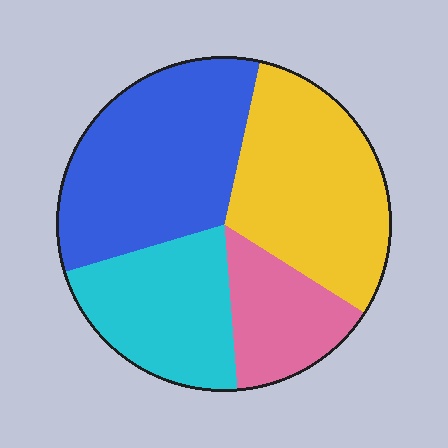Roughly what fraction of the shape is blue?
Blue covers about 35% of the shape.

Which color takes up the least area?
Pink, at roughly 15%.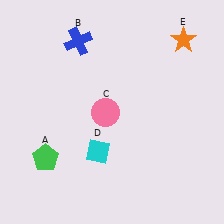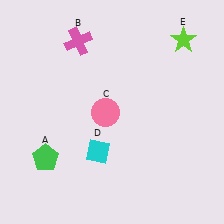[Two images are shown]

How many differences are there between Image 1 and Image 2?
There are 2 differences between the two images.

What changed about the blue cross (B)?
In Image 1, B is blue. In Image 2, it changed to pink.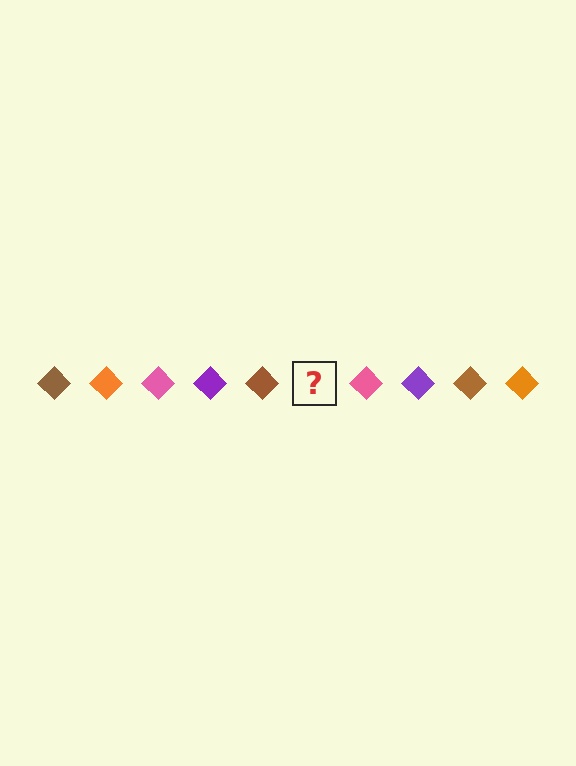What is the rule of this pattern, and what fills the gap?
The rule is that the pattern cycles through brown, orange, pink, purple diamonds. The gap should be filled with an orange diamond.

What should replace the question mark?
The question mark should be replaced with an orange diamond.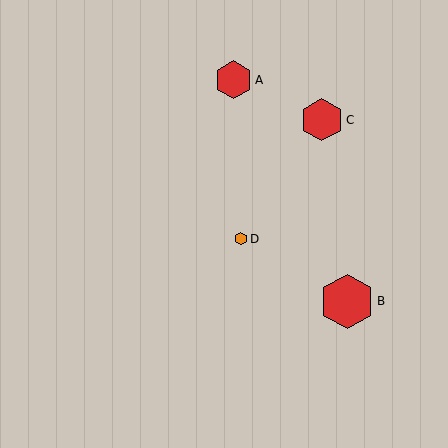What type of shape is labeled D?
Shape D is an orange hexagon.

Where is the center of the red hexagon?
The center of the red hexagon is at (347, 301).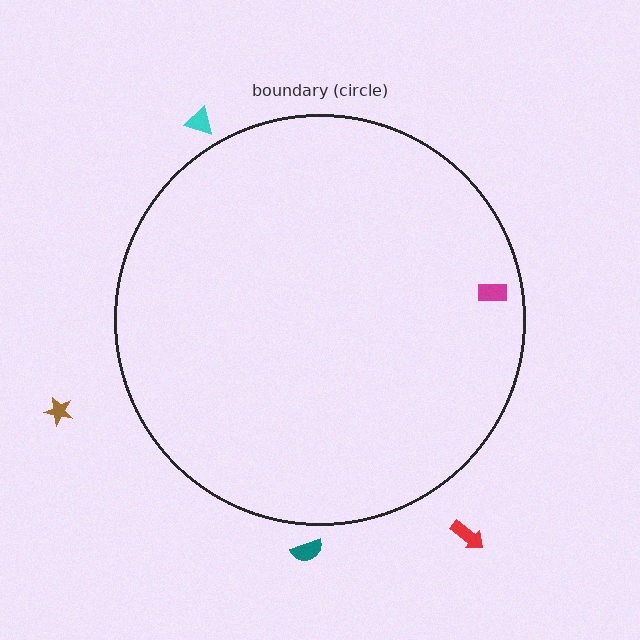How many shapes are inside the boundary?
1 inside, 4 outside.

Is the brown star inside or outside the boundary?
Outside.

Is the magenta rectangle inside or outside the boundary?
Inside.